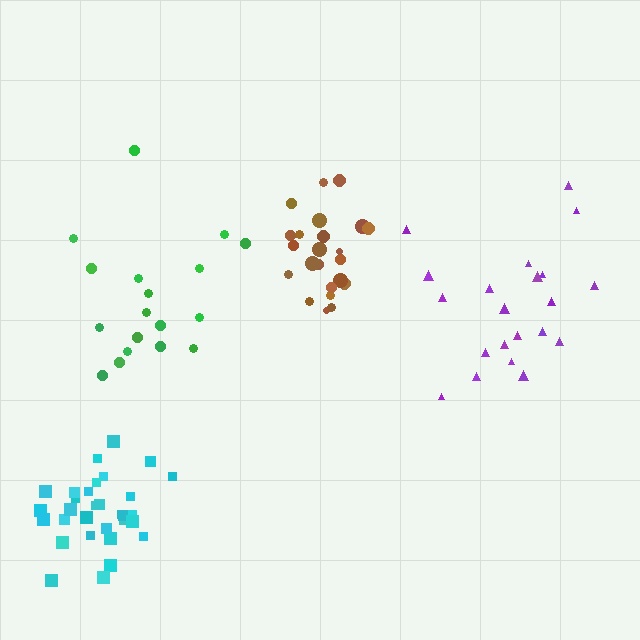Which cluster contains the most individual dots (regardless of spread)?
Cyan (31).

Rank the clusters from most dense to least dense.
cyan, brown, purple, green.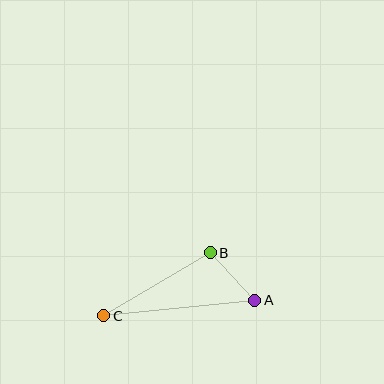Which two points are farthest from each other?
Points A and C are farthest from each other.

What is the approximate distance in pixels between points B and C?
The distance between B and C is approximately 124 pixels.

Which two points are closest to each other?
Points A and B are closest to each other.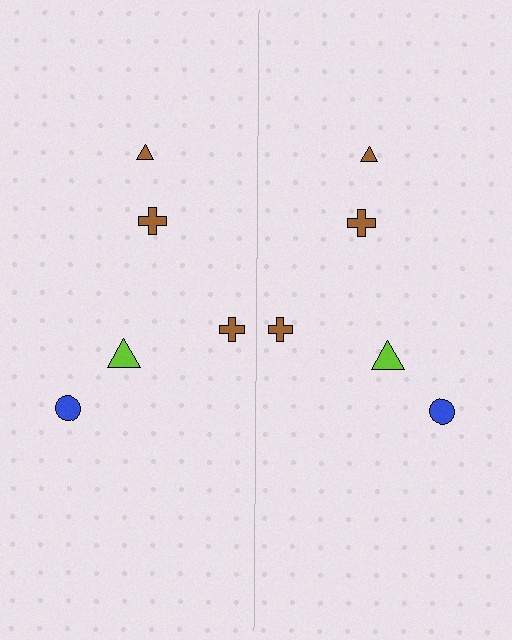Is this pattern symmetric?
Yes, this pattern has bilateral (reflection) symmetry.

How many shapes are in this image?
There are 10 shapes in this image.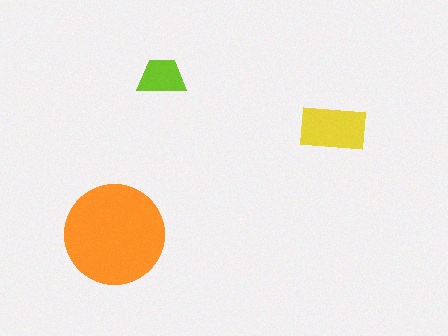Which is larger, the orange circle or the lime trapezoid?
The orange circle.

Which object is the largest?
The orange circle.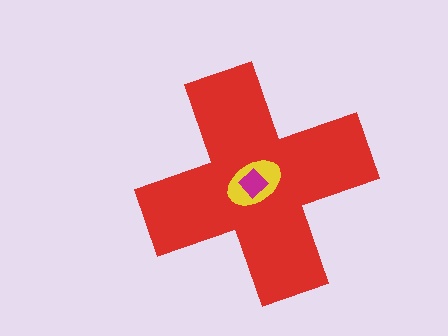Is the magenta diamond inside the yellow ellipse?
Yes.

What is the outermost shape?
The red cross.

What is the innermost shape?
The magenta diamond.